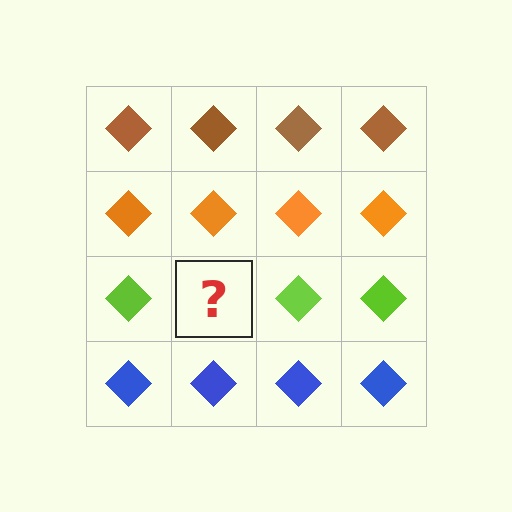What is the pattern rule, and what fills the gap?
The rule is that each row has a consistent color. The gap should be filled with a lime diamond.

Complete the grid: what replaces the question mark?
The question mark should be replaced with a lime diamond.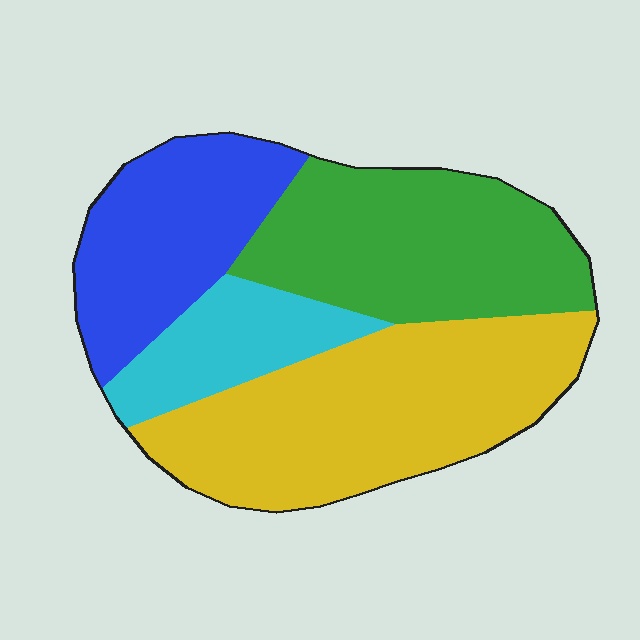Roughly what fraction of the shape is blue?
Blue covers around 20% of the shape.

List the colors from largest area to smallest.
From largest to smallest: yellow, green, blue, cyan.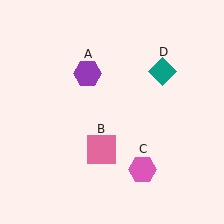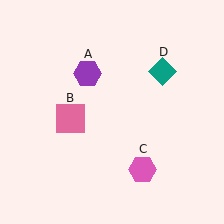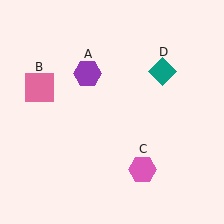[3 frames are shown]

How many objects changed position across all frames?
1 object changed position: pink square (object B).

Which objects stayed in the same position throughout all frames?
Purple hexagon (object A) and pink hexagon (object C) and teal diamond (object D) remained stationary.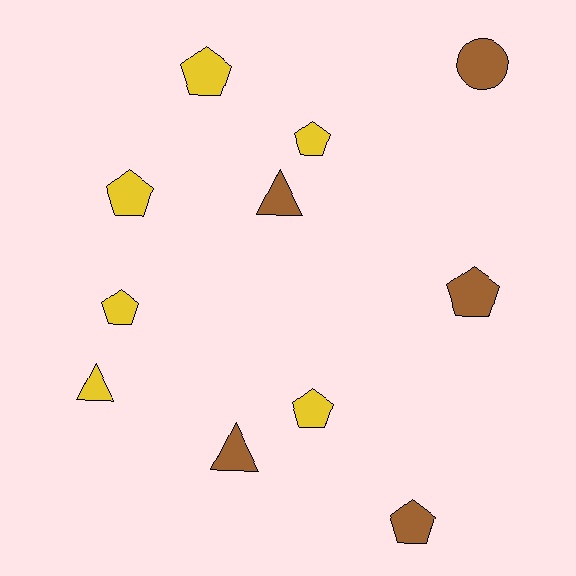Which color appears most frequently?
Yellow, with 6 objects.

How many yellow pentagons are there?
There are 5 yellow pentagons.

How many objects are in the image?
There are 11 objects.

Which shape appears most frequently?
Pentagon, with 7 objects.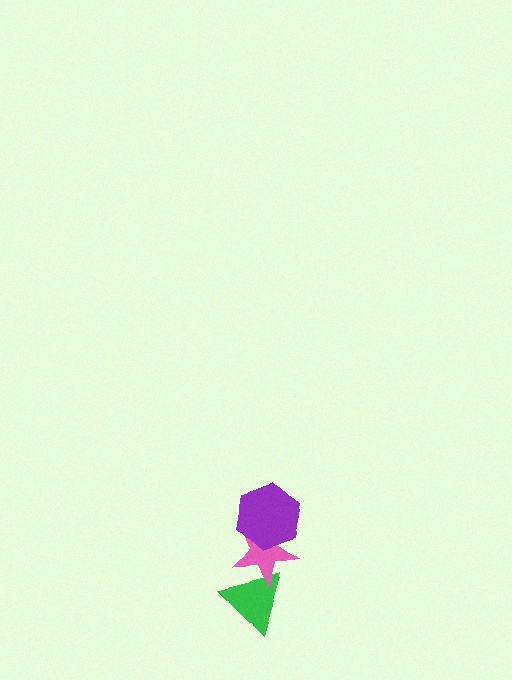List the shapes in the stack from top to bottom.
From top to bottom: the purple hexagon, the pink star, the green triangle.